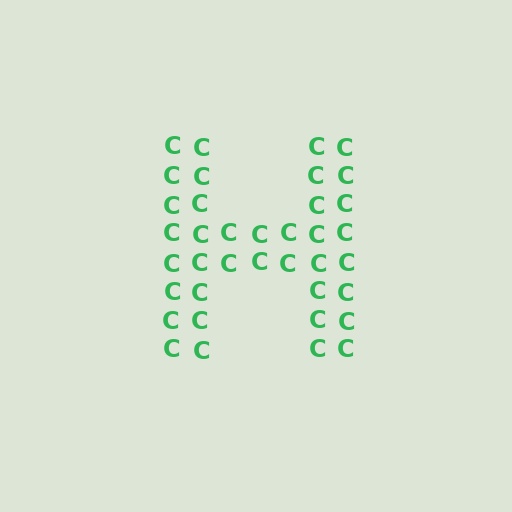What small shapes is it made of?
It is made of small letter C's.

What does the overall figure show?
The overall figure shows the letter H.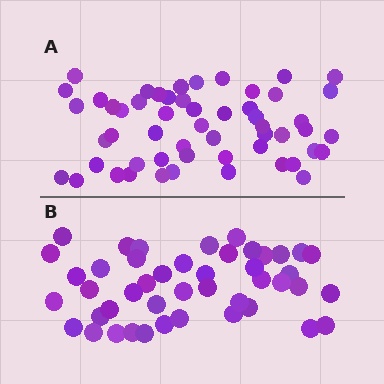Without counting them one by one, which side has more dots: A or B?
Region A (the top region) has more dots.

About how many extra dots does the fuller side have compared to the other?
Region A has roughly 8 or so more dots than region B.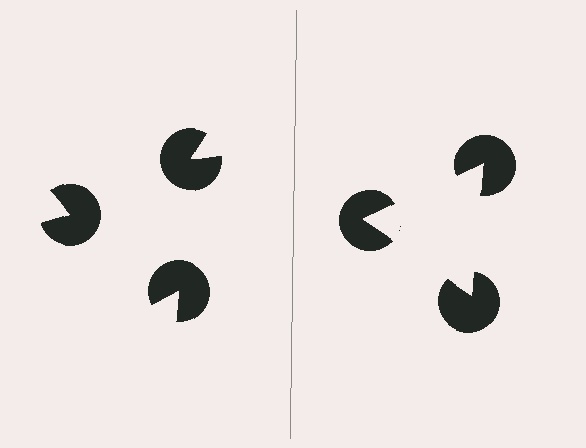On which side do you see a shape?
An illusory triangle appears on the right side. On the left side the wedge cuts are rotated, so no coherent shape forms.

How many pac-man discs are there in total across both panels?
6 — 3 on each side.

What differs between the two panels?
The pac-man discs are positioned identically on both sides; only the wedge orientations differ. On the right they align to a triangle; on the left they are misaligned.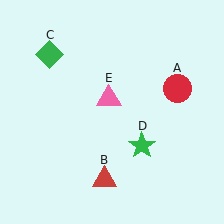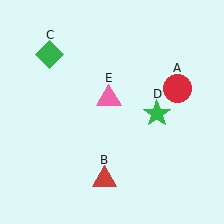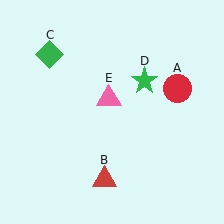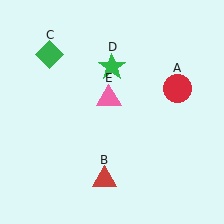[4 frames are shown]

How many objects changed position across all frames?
1 object changed position: green star (object D).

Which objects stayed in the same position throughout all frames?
Red circle (object A) and red triangle (object B) and green diamond (object C) and pink triangle (object E) remained stationary.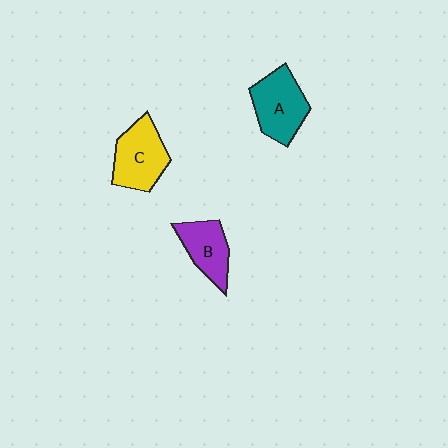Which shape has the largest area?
Shape C (yellow).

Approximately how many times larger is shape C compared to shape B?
Approximately 1.3 times.